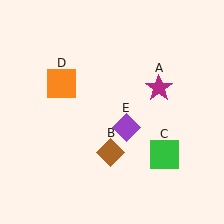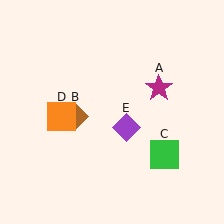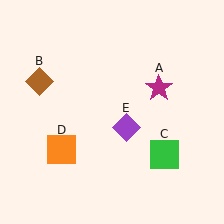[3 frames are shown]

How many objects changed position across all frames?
2 objects changed position: brown diamond (object B), orange square (object D).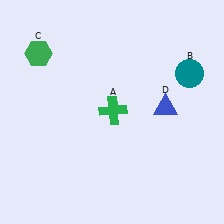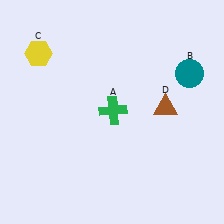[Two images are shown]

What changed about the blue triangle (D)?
In Image 1, D is blue. In Image 2, it changed to brown.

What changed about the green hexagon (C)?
In Image 1, C is green. In Image 2, it changed to yellow.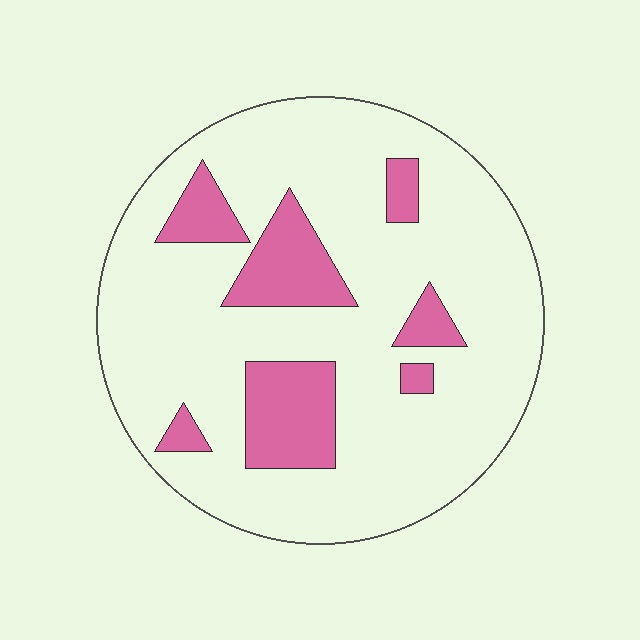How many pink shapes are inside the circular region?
7.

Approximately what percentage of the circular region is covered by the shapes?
Approximately 20%.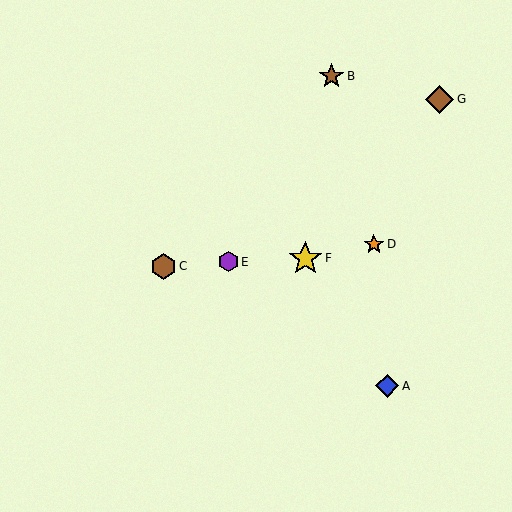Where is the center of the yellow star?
The center of the yellow star is at (305, 258).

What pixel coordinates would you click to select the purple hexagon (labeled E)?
Click at (228, 262) to select the purple hexagon E.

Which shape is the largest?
The yellow star (labeled F) is the largest.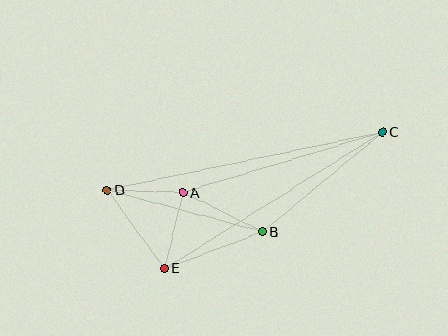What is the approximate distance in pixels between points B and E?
The distance between B and E is approximately 105 pixels.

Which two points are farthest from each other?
Points C and D are farthest from each other.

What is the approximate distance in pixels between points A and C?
The distance between A and C is approximately 208 pixels.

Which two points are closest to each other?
Points A and D are closest to each other.